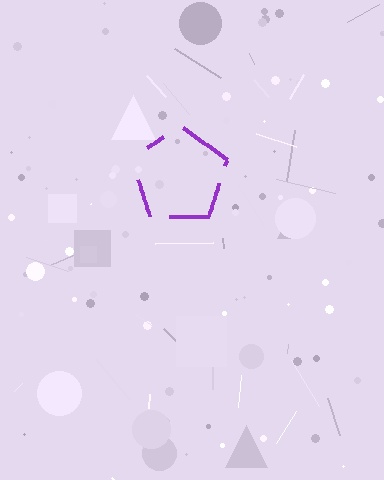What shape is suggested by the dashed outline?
The dashed outline suggests a pentagon.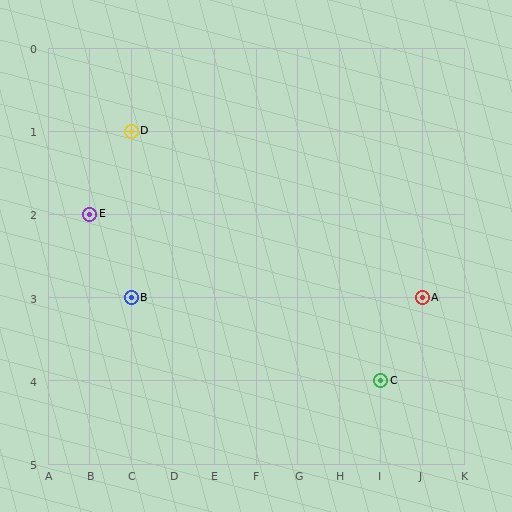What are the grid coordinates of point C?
Point C is at grid coordinates (I, 4).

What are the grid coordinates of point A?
Point A is at grid coordinates (J, 3).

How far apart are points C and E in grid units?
Points C and E are 7 columns and 2 rows apart (about 7.3 grid units diagonally).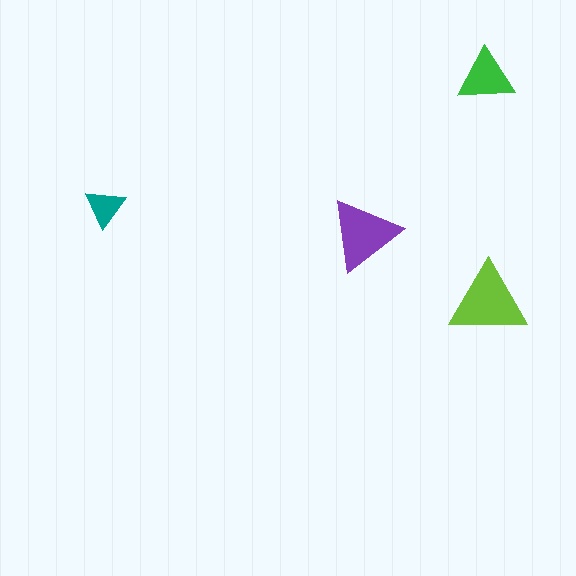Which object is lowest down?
The lime triangle is bottommost.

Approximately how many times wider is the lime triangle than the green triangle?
About 1.5 times wider.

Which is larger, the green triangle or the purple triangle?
The purple one.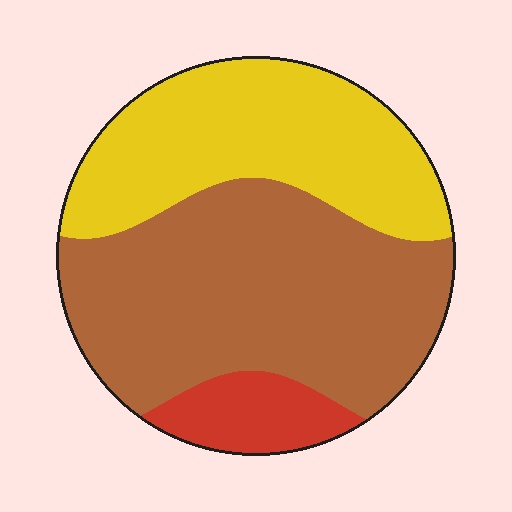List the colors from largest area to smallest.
From largest to smallest: brown, yellow, red.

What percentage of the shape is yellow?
Yellow takes up about three eighths (3/8) of the shape.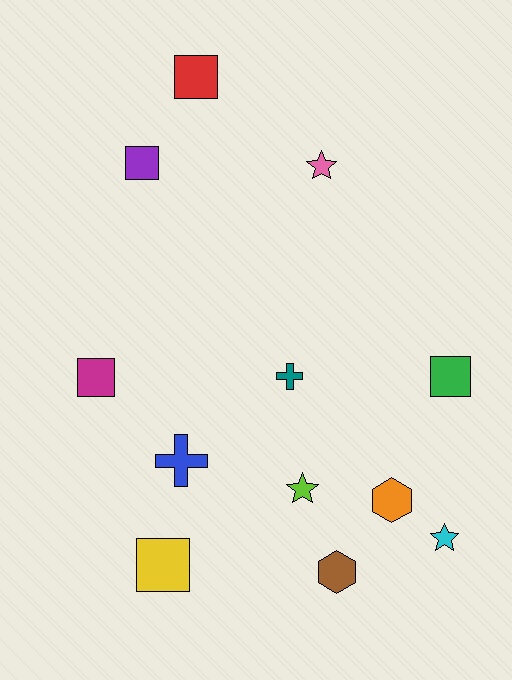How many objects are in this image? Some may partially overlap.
There are 12 objects.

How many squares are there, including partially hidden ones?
There are 5 squares.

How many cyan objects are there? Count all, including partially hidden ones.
There is 1 cyan object.